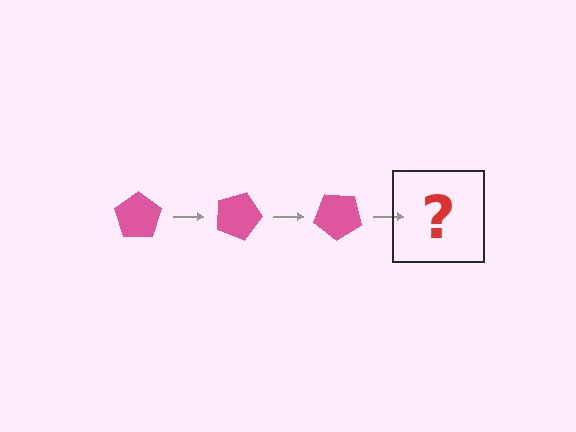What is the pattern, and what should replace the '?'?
The pattern is that the pentagon rotates 20 degrees each step. The '?' should be a pink pentagon rotated 60 degrees.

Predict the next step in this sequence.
The next step is a pink pentagon rotated 60 degrees.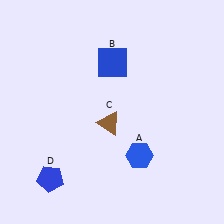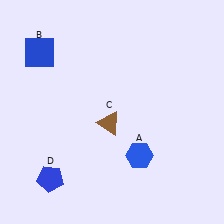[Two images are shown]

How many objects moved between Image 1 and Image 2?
1 object moved between the two images.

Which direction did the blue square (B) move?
The blue square (B) moved left.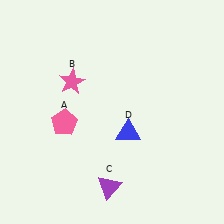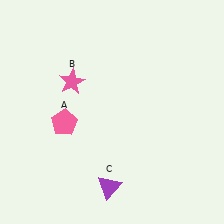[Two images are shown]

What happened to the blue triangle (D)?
The blue triangle (D) was removed in Image 2. It was in the bottom-right area of Image 1.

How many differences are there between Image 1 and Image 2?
There is 1 difference between the two images.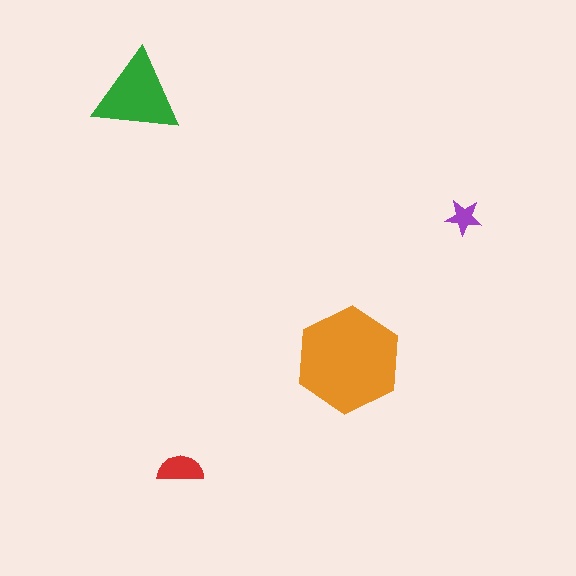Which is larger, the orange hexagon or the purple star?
The orange hexagon.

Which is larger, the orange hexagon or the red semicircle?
The orange hexagon.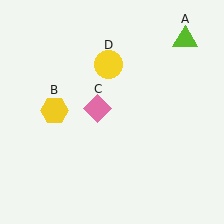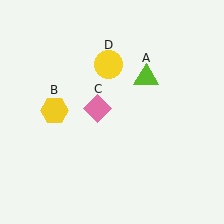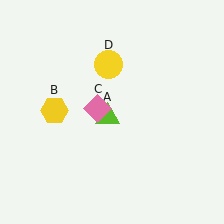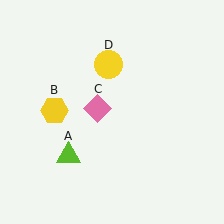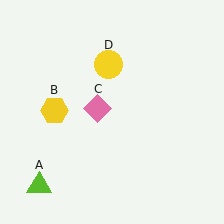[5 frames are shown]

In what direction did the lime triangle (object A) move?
The lime triangle (object A) moved down and to the left.